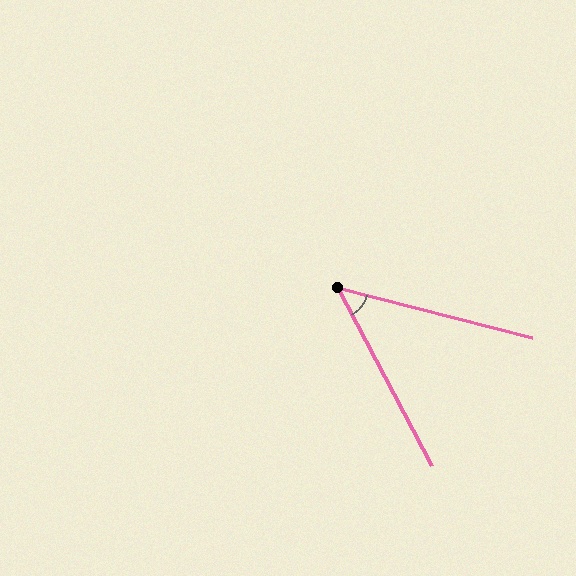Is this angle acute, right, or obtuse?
It is acute.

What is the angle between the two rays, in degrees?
Approximately 48 degrees.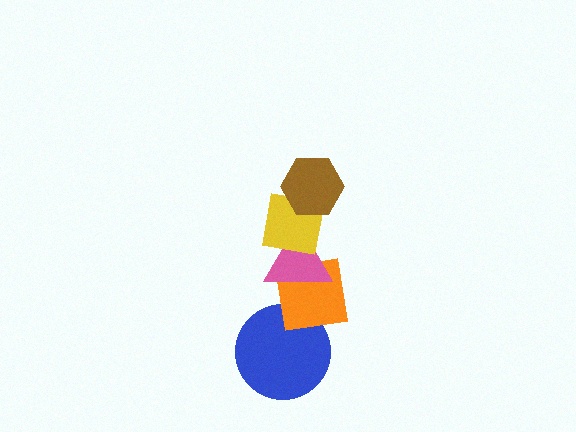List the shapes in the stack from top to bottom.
From top to bottom: the brown hexagon, the yellow square, the pink triangle, the orange square, the blue circle.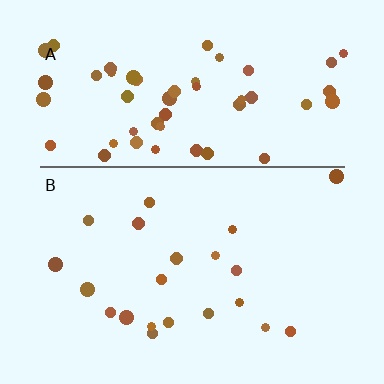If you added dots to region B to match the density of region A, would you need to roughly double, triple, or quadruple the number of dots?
Approximately triple.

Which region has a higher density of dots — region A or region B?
A (the top).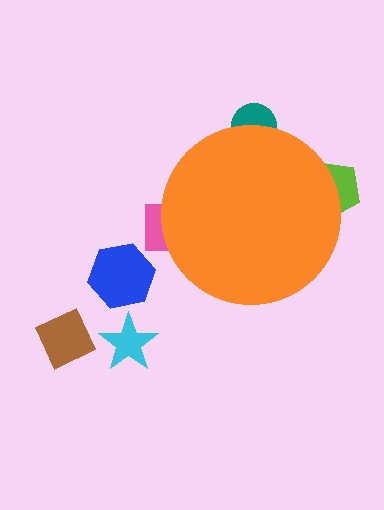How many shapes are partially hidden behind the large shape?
3 shapes are partially hidden.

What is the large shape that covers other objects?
An orange circle.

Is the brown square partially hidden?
No, the brown square is fully visible.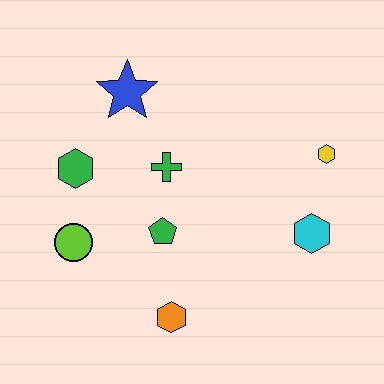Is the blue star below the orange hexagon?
No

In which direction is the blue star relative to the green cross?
The blue star is above the green cross.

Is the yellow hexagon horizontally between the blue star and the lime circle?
No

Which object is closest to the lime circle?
The green hexagon is closest to the lime circle.